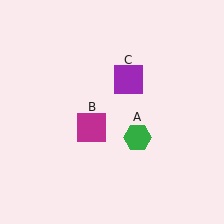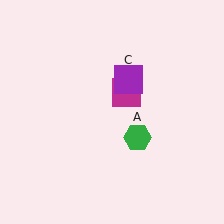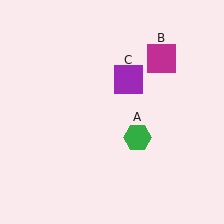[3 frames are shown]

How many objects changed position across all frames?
1 object changed position: magenta square (object B).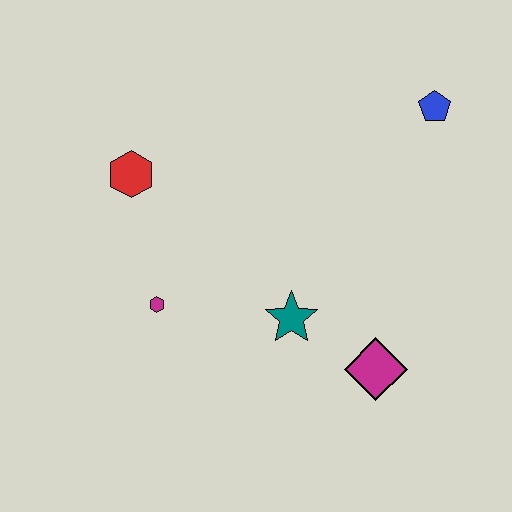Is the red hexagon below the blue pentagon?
Yes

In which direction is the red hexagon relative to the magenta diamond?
The red hexagon is to the left of the magenta diamond.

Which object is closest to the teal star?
The magenta diamond is closest to the teal star.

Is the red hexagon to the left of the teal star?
Yes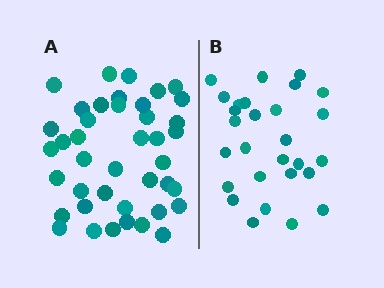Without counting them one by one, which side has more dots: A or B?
Region A (the left region) has more dots.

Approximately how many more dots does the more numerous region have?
Region A has approximately 15 more dots than region B.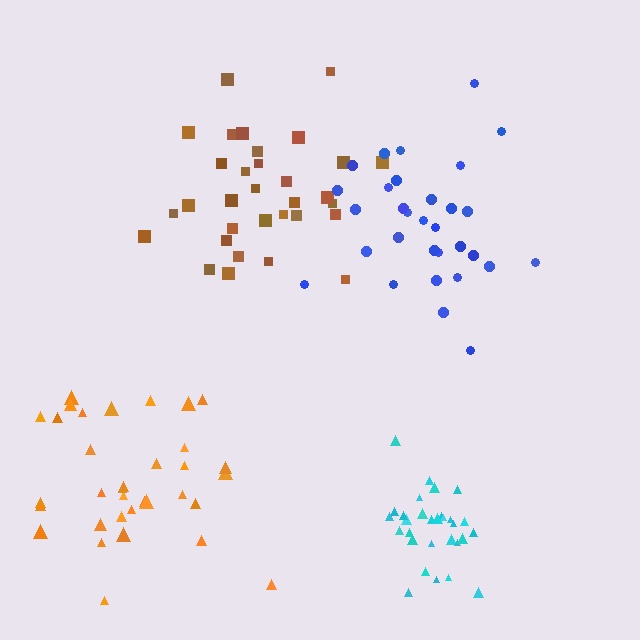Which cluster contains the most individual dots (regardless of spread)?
Orange (34).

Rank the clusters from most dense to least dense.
cyan, brown, blue, orange.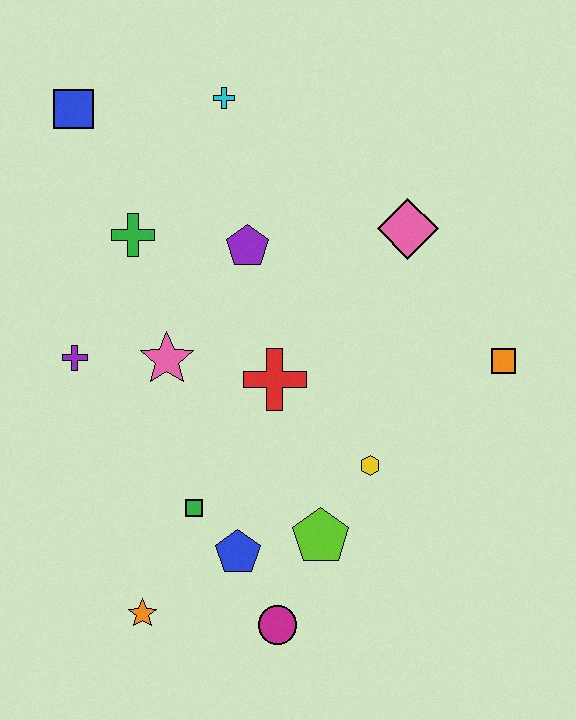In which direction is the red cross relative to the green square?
The red cross is above the green square.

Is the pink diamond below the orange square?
No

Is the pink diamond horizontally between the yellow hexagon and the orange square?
Yes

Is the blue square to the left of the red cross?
Yes